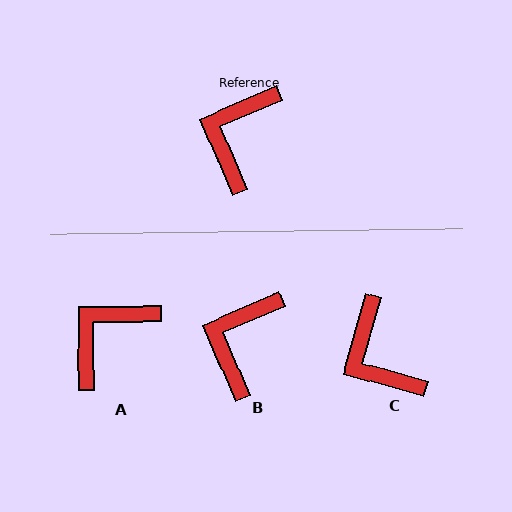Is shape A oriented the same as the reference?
No, it is off by about 23 degrees.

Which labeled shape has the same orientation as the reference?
B.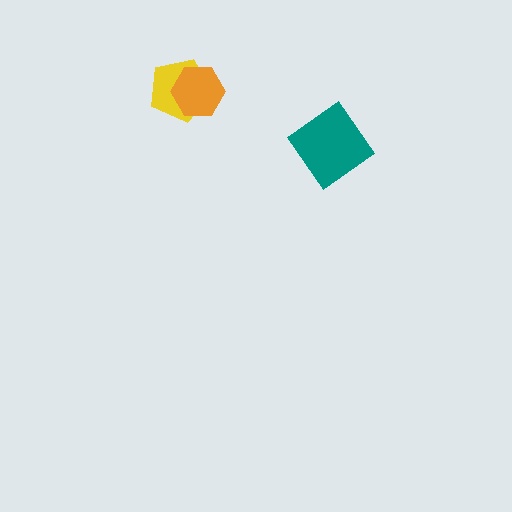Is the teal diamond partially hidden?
No, no other shape covers it.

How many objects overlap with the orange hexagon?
1 object overlaps with the orange hexagon.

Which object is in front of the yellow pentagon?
The orange hexagon is in front of the yellow pentagon.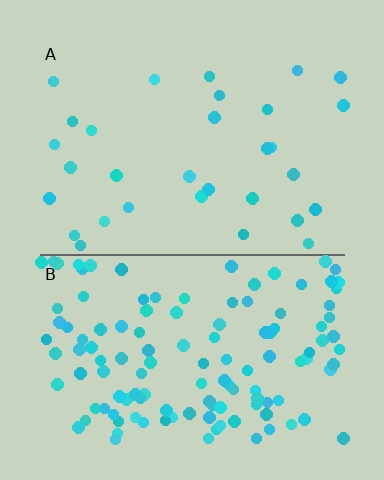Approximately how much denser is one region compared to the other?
Approximately 4.1× — region B over region A.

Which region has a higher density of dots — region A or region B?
B (the bottom).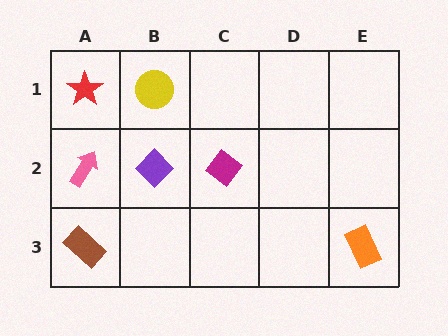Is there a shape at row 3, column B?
No, that cell is empty.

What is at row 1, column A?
A red star.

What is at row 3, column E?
An orange rectangle.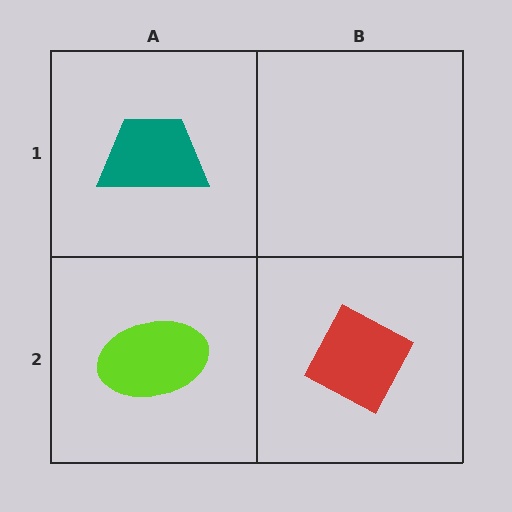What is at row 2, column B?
A red diamond.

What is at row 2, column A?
A lime ellipse.